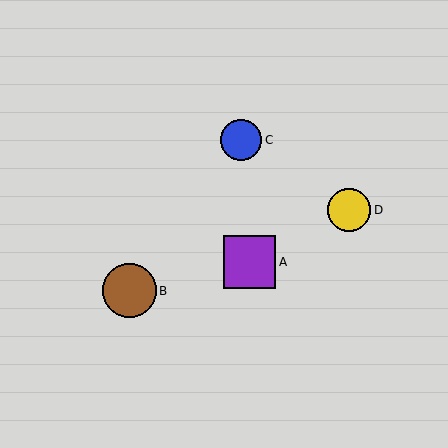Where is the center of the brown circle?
The center of the brown circle is at (129, 291).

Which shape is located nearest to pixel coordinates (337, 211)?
The yellow circle (labeled D) at (349, 210) is nearest to that location.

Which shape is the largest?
The brown circle (labeled B) is the largest.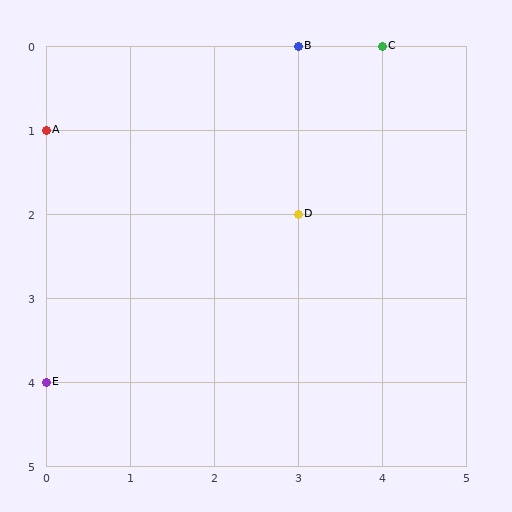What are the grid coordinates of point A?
Point A is at grid coordinates (0, 1).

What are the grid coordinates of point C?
Point C is at grid coordinates (4, 0).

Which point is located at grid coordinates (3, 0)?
Point B is at (3, 0).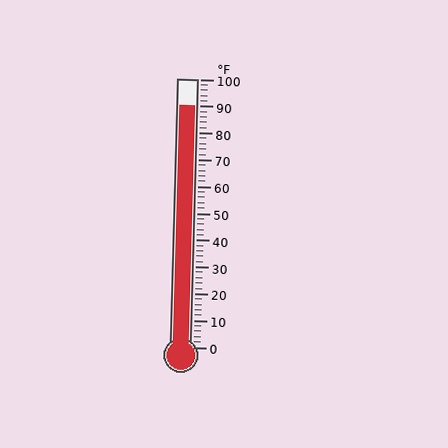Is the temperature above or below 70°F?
The temperature is above 70°F.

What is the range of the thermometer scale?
The thermometer scale ranges from 0°F to 100°F.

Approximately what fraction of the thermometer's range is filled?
The thermometer is filled to approximately 90% of its range.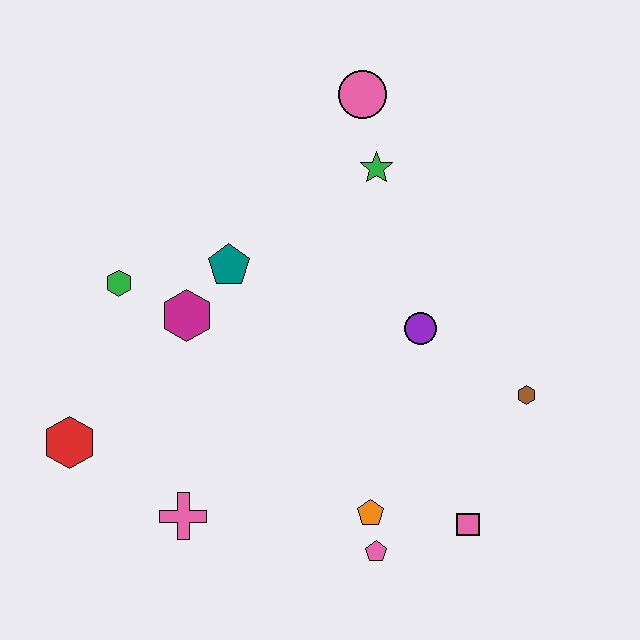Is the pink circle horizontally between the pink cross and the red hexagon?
No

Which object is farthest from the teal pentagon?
The pink square is farthest from the teal pentagon.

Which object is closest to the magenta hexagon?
The teal pentagon is closest to the magenta hexagon.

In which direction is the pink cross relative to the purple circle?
The pink cross is to the left of the purple circle.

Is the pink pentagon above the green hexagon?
No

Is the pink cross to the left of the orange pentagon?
Yes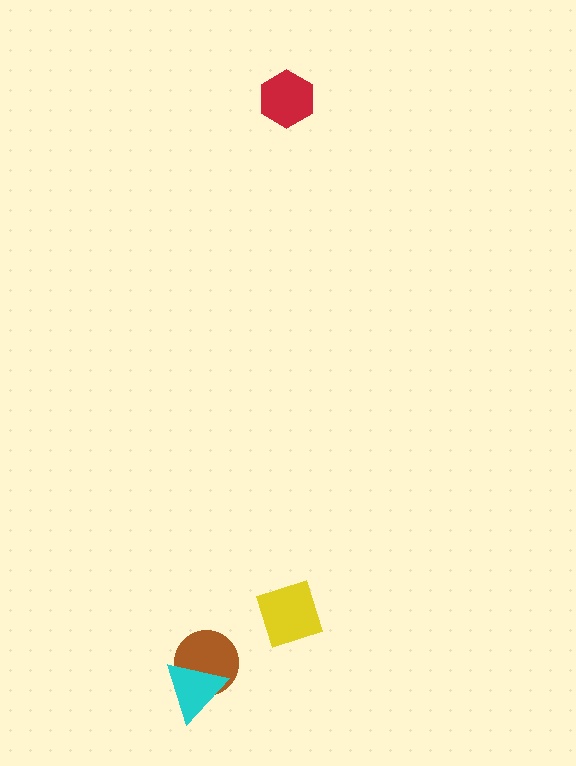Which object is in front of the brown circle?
The cyan triangle is in front of the brown circle.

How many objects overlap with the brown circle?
1 object overlaps with the brown circle.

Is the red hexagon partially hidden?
No, no other shape covers it.